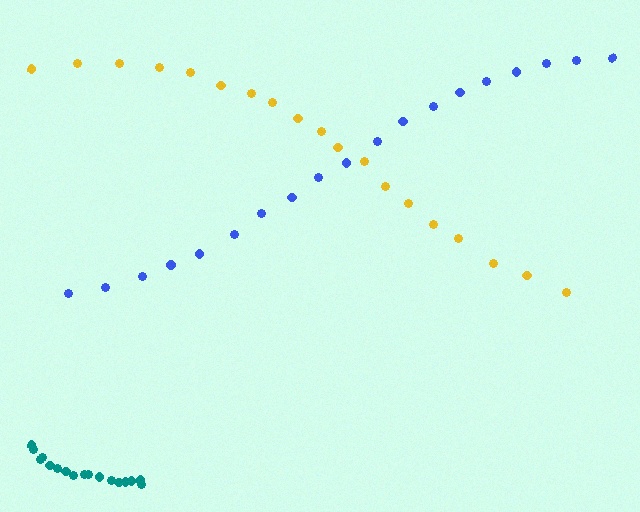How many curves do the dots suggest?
There are 3 distinct paths.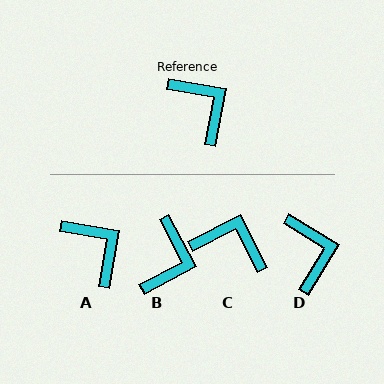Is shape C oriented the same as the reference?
No, it is off by about 37 degrees.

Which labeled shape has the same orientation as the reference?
A.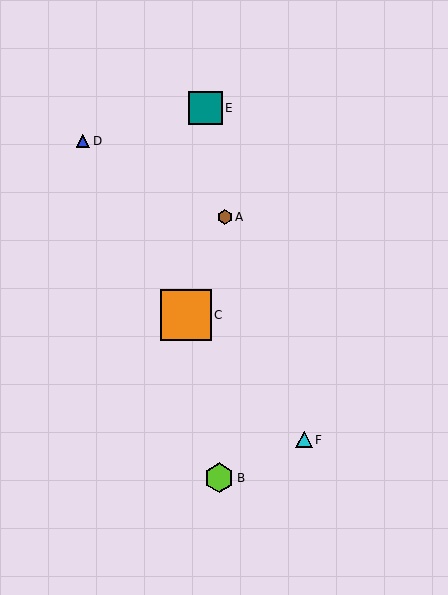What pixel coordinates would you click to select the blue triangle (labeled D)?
Click at (83, 141) to select the blue triangle D.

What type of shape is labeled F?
Shape F is a cyan triangle.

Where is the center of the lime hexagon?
The center of the lime hexagon is at (219, 478).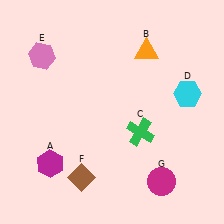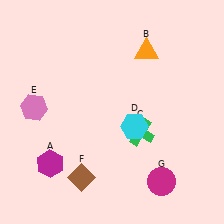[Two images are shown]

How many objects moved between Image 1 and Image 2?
2 objects moved between the two images.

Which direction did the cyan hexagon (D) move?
The cyan hexagon (D) moved left.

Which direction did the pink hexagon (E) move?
The pink hexagon (E) moved down.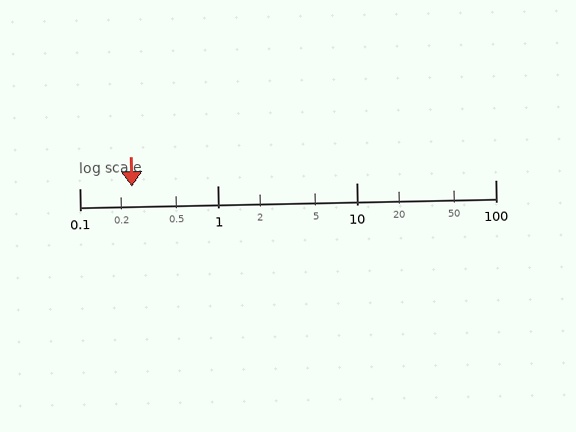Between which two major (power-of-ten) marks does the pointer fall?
The pointer is between 0.1 and 1.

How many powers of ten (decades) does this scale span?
The scale spans 3 decades, from 0.1 to 100.